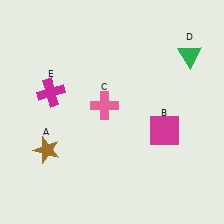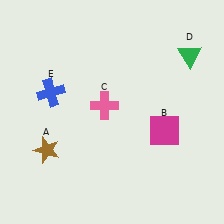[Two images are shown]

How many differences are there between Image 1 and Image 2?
There is 1 difference between the two images.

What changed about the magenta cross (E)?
In Image 1, E is magenta. In Image 2, it changed to blue.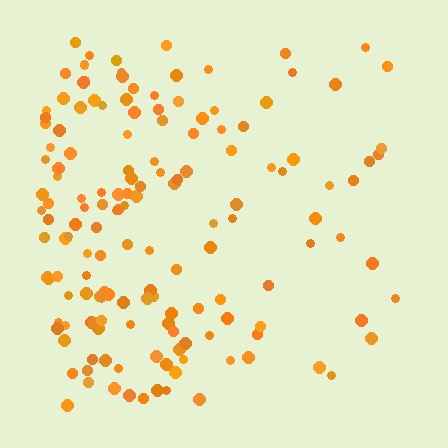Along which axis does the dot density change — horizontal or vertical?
Horizontal.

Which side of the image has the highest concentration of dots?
The left.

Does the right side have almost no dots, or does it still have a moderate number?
Still a moderate number, just noticeably fewer than the left.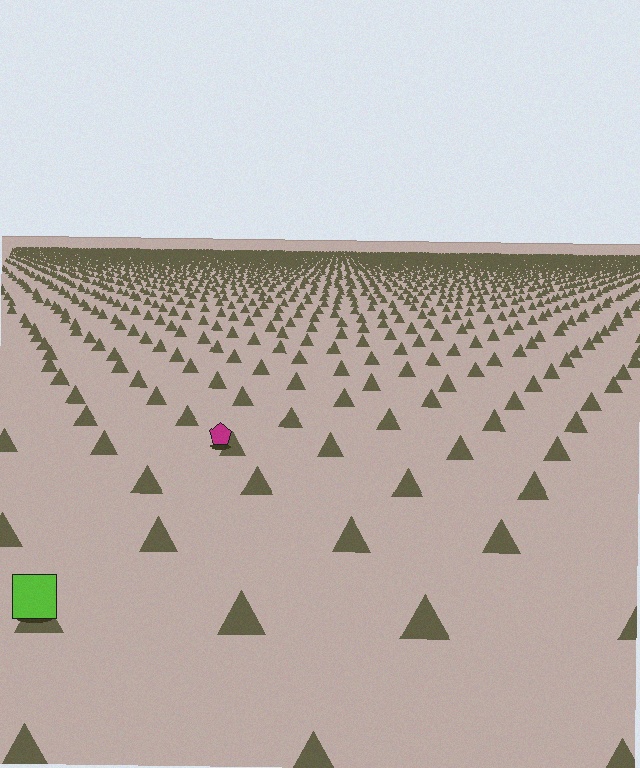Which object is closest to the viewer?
The lime square is closest. The texture marks near it are larger and more spread out.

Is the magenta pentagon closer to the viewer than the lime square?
No. The lime square is closer — you can tell from the texture gradient: the ground texture is coarser near it.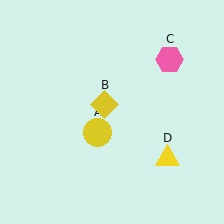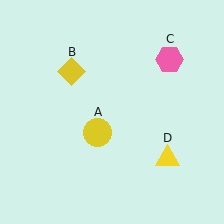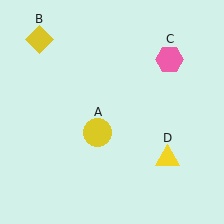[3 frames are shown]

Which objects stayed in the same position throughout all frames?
Yellow circle (object A) and pink hexagon (object C) and yellow triangle (object D) remained stationary.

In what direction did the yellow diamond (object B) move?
The yellow diamond (object B) moved up and to the left.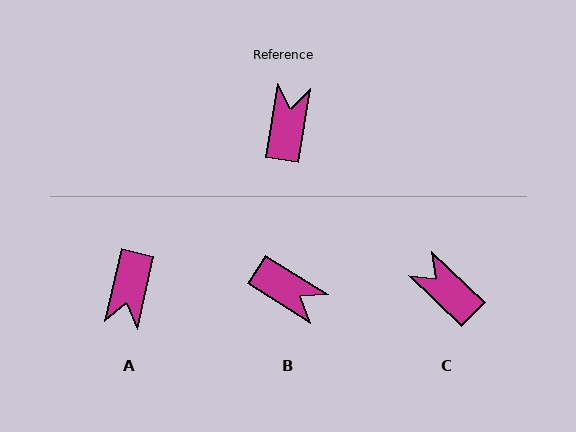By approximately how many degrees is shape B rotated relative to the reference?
Approximately 113 degrees clockwise.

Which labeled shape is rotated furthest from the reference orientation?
A, about 177 degrees away.